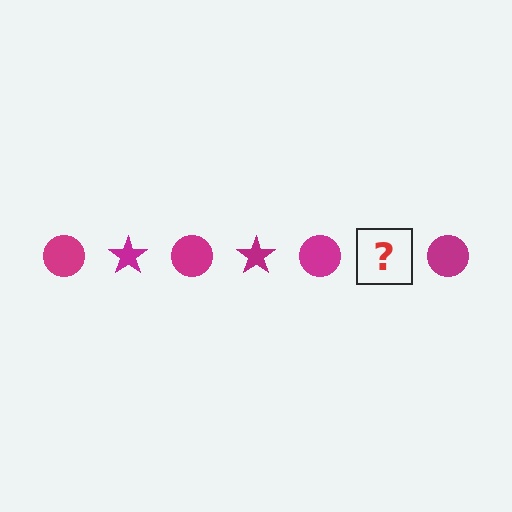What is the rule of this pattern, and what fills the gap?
The rule is that the pattern cycles through circle, star shapes in magenta. The gap should be filled with a magenta star.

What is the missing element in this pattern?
The missing element is a magenta star.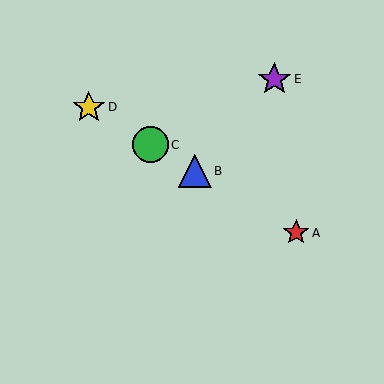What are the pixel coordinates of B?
Object B is at (195, 171).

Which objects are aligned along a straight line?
Objects A, B, C, D are aligned along a straight line.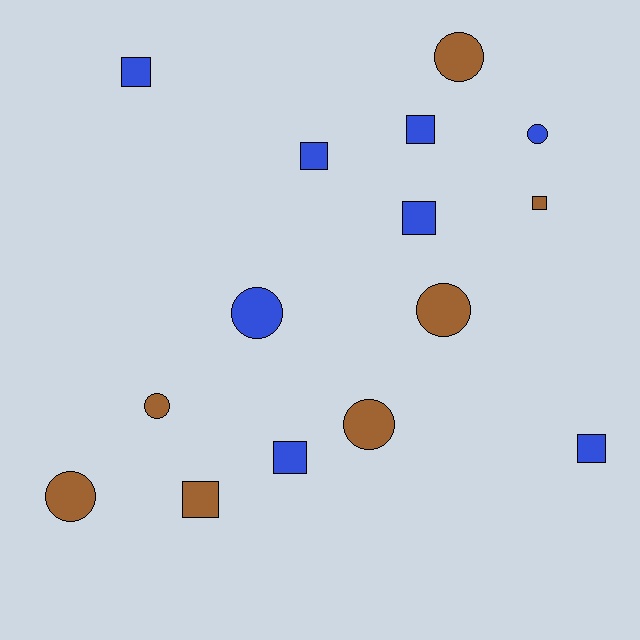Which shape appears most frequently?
Square, with 8 objects.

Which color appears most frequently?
Blue, with 8 objects.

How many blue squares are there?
There are 6 blue squares.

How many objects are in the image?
There are 15 objects.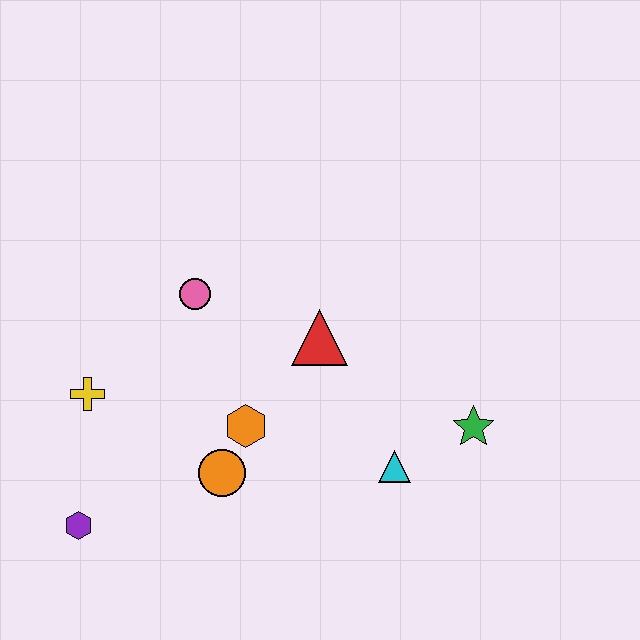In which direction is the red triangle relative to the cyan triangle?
The red triangle is above the cyan triangle.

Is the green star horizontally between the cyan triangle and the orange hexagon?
No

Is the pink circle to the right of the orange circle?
No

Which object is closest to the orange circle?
The orange hexagon is closest to the orange circle.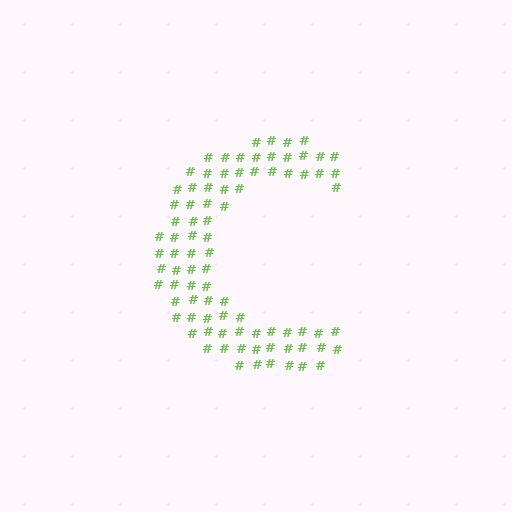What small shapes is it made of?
It is made of small hash symbols.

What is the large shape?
The large shape is the letter C.